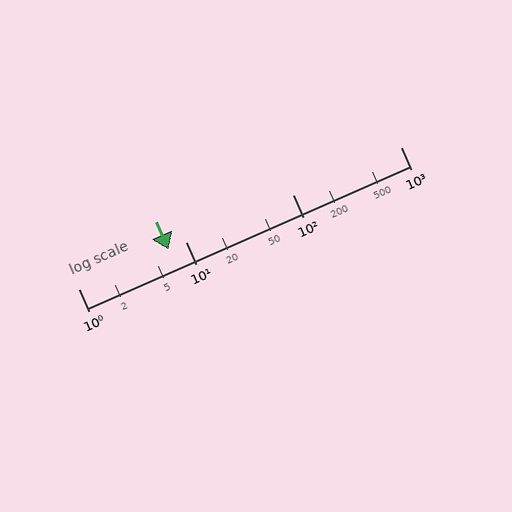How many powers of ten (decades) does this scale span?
The scale spans 3 decades, from 1 to 1000.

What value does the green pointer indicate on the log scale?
The pointer indicates approximately 6.9.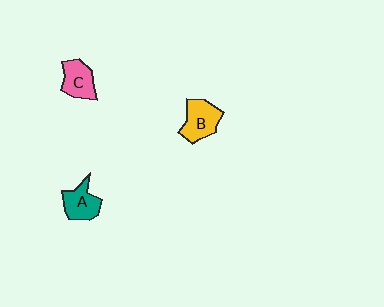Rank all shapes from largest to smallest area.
From largest to smallest: B (yellow), A (teal), C (pink).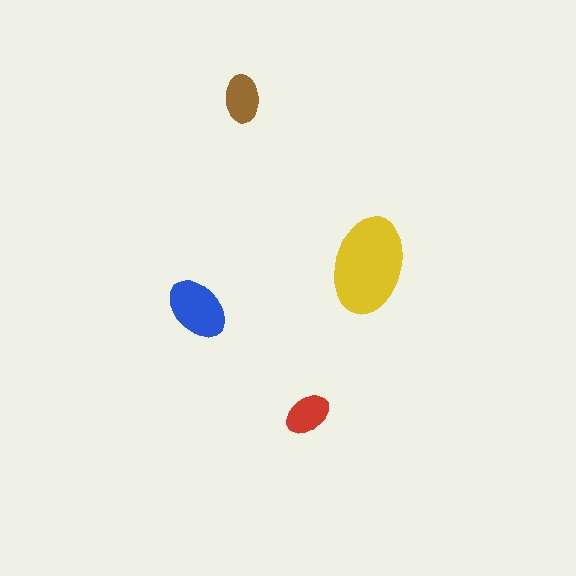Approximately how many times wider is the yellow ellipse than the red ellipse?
About 2 times wider.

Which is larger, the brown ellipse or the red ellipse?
The brown one.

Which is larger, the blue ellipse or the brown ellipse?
The blue one.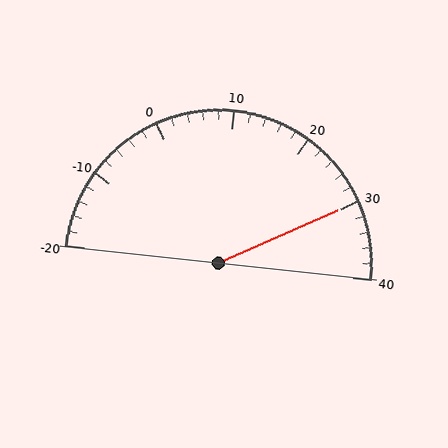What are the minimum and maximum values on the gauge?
The gauge ranges from -20 to 40.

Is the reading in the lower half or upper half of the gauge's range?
The reading is in the upper half of the range (-20 to 40).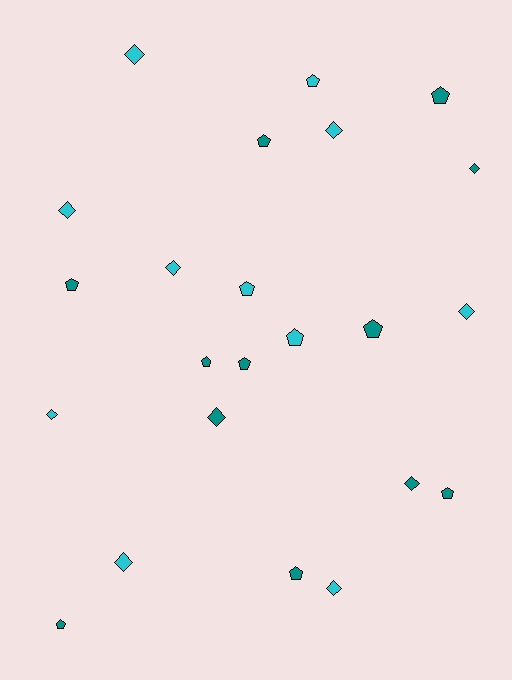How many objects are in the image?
There are 23 objects.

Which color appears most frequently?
Teal, with 12 objects.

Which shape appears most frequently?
Pentagon, with 12 objects.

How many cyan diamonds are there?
There are 8 cyan diamonds.